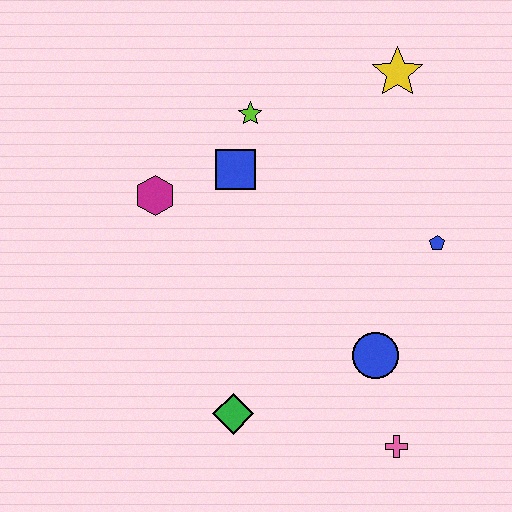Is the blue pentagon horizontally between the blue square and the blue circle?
No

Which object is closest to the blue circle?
The pink cross is closest to the blue circle.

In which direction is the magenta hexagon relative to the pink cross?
The magenta hexagon is above the pink cross.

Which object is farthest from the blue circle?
The yellow star is farthest from the blue circle.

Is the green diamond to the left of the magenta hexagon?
No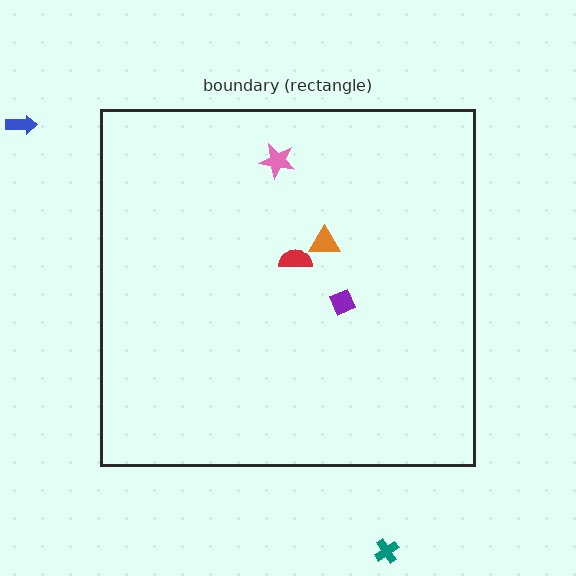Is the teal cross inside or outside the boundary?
Outside.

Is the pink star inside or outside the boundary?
Inside.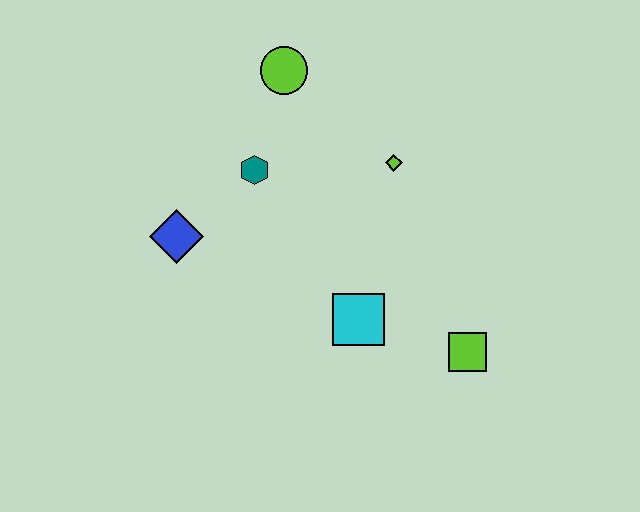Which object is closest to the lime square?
The cyan square is closest to the lime square.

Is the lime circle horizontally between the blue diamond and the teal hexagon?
No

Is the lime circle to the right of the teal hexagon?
Yes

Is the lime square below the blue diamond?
Yes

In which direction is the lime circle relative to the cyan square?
The lime circle is above the cyan square.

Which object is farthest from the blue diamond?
The lime square is farthest from the blue diamond.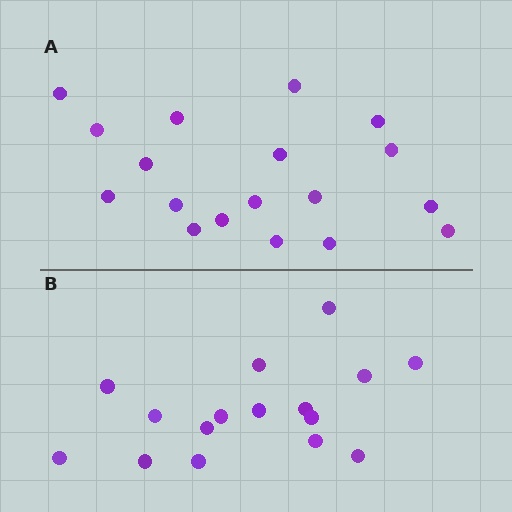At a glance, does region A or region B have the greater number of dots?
Region A (the top region) has more dots.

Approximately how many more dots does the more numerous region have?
Region A has just a few more — roughly 2 or 3 more dots than region B.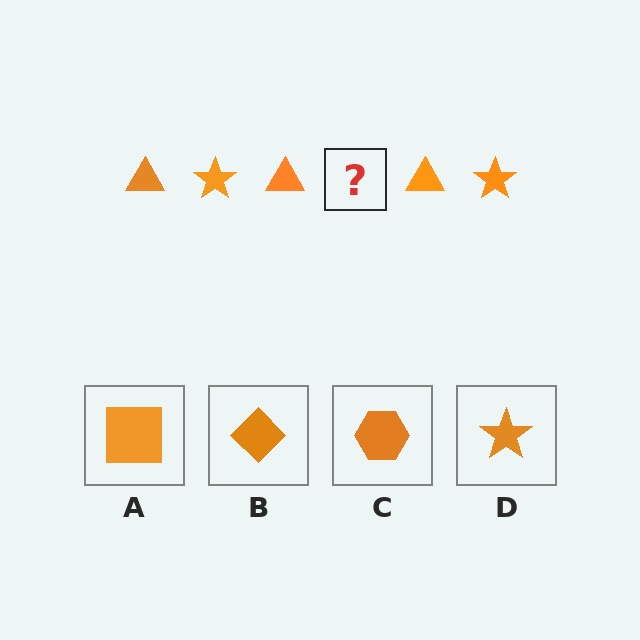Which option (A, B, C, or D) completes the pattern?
D.